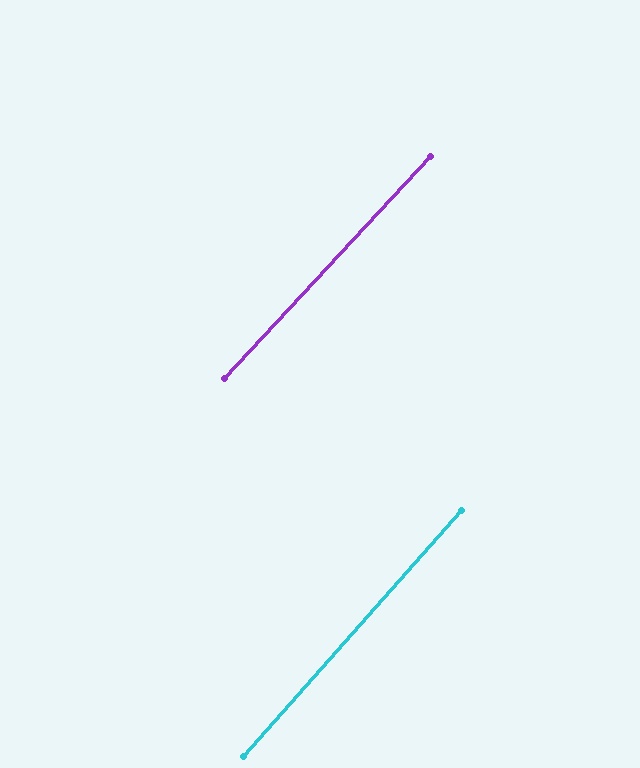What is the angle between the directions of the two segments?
Approximately 1 degree.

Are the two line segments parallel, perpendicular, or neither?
Parallel — their directions differ by only 1.4°.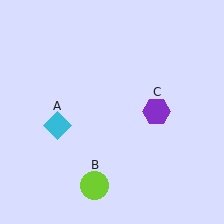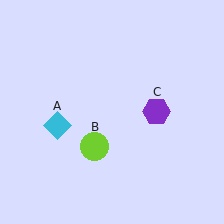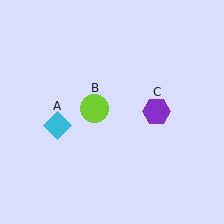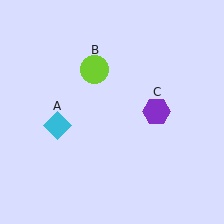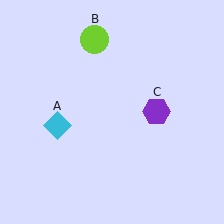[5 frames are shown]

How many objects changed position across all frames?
1 object changed position: lime circle (object B).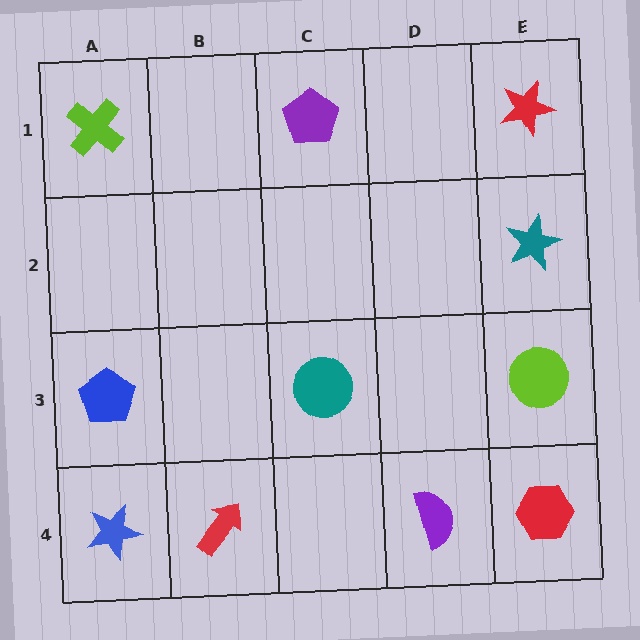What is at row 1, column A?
A lime cross.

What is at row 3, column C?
A teal circle.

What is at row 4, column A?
A blue star.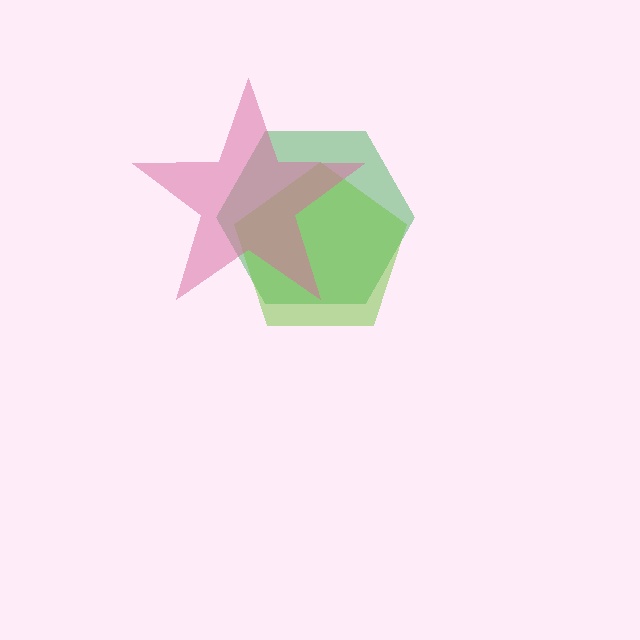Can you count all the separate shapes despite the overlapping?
Yes, there are 3 separate shapes.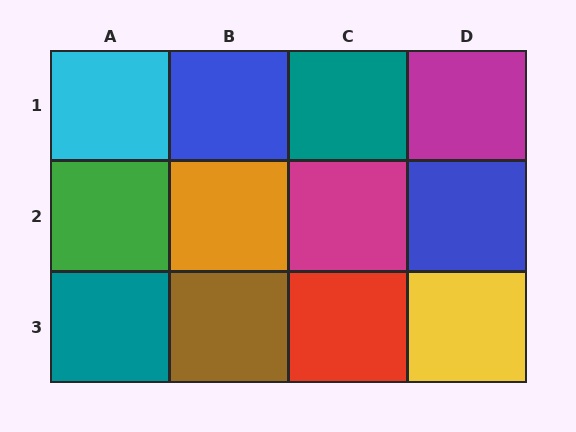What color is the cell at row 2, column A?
Green.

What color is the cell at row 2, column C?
Magenta.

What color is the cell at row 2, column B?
Orange.